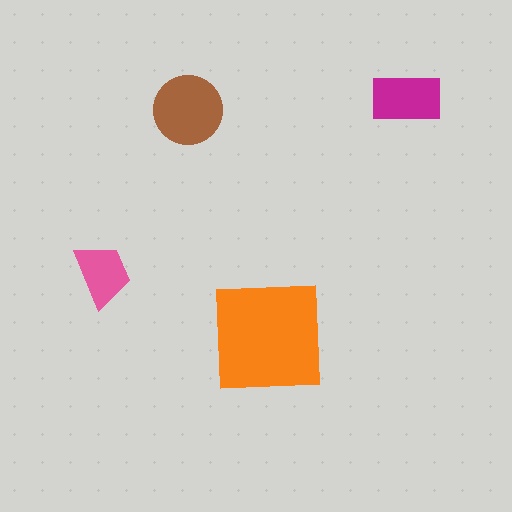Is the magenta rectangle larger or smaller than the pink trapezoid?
Larger.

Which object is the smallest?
The pink trapezoid.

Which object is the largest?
The orange square.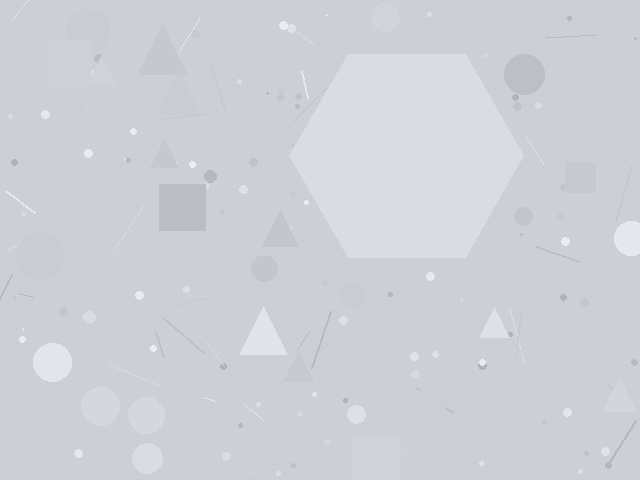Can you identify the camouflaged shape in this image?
The camouflaged shape is a hexagon.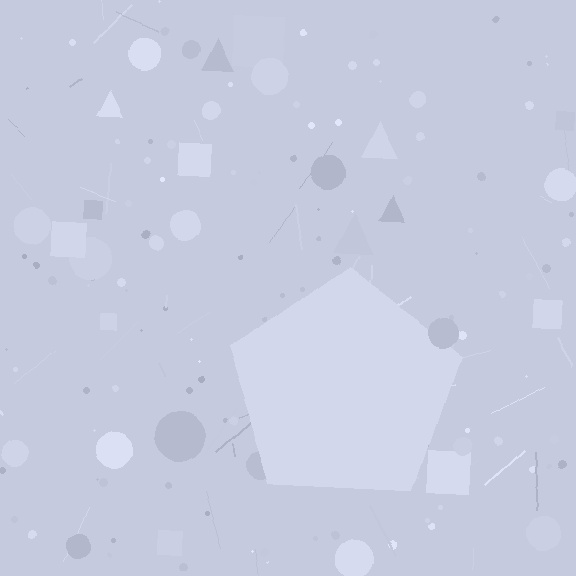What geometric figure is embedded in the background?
A pentagon is embedded in the background.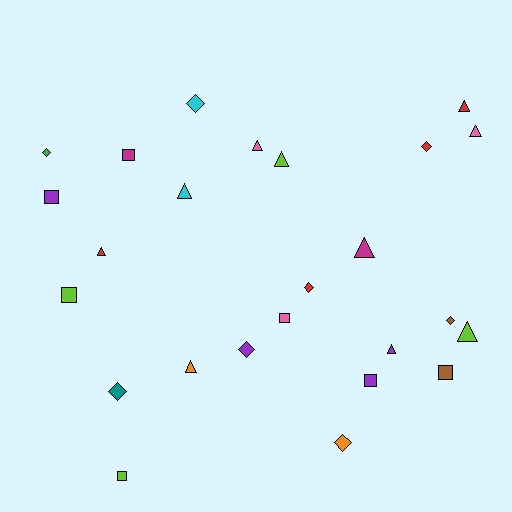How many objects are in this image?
There are 25 objects.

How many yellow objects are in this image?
There are no yellow objects.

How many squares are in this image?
There are 7 squares.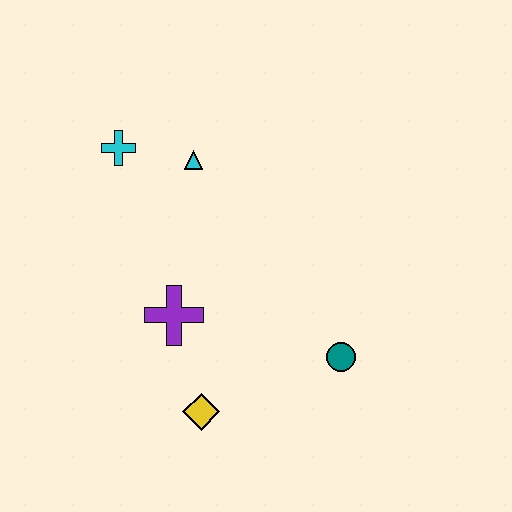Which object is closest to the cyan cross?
The cyan triangle is closest to the cyan cross.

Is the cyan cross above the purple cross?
Yes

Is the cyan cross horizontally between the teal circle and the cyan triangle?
No